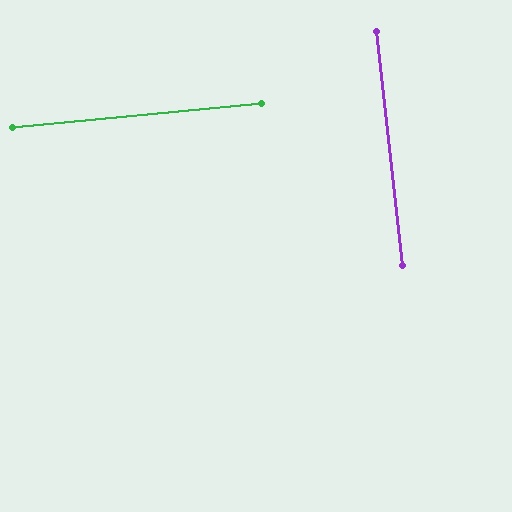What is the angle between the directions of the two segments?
Approximately 89 degrees.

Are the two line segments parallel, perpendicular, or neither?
Perpendicular — they meet at approximately 89°.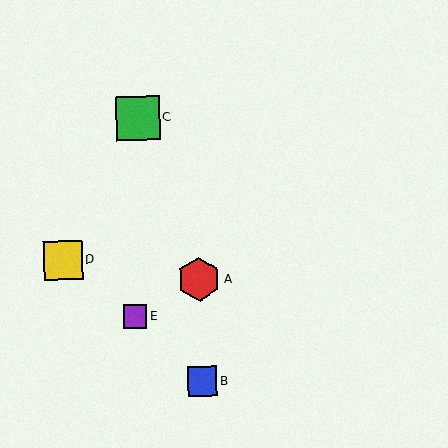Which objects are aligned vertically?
Objects A, B are aligned vertically.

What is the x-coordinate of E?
Object E is at x≈135.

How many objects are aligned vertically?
2 objects (A, B) are aligned vertically.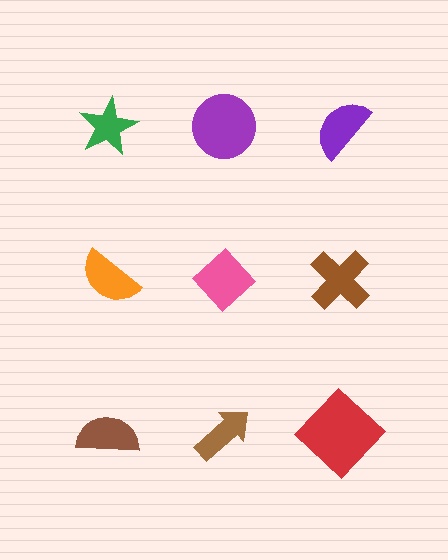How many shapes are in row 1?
3 shapes.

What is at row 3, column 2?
A brown arrow.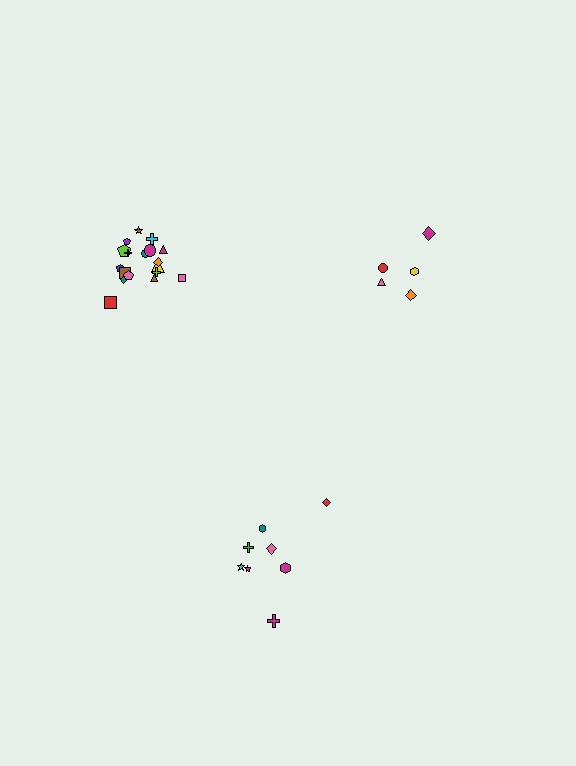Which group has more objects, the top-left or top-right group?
The top-left group.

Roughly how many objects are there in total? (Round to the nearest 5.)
Roughly 30 objects in total.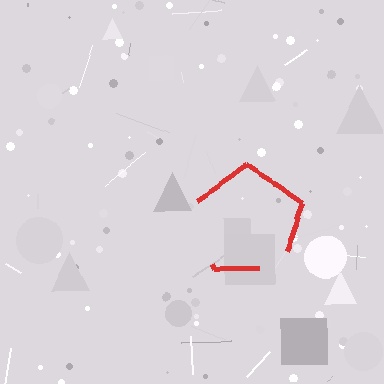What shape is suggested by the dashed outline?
The dashed outline suggests a pentagon.